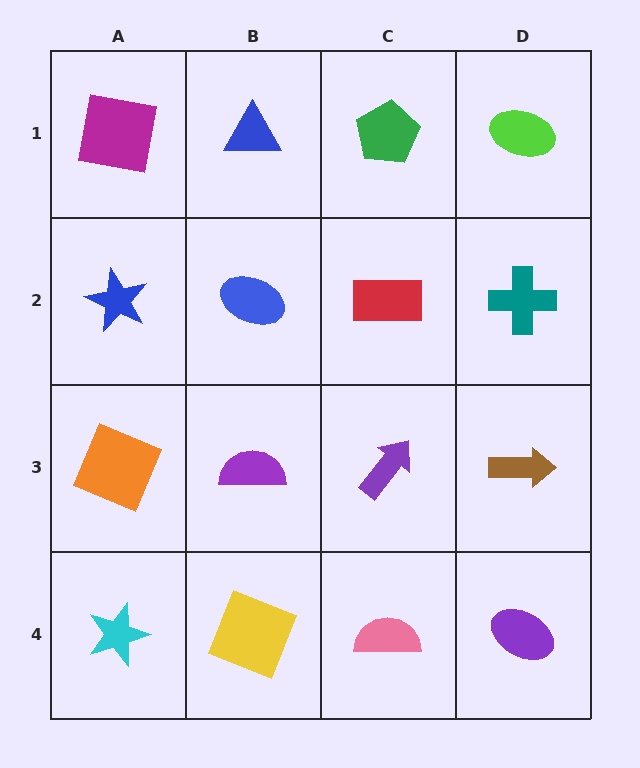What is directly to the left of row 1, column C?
A blue triangle.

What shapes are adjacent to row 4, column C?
A purple arrow (row 3, column C), a yellow square (row 4, column B), a purple ellipse (row 4, column D).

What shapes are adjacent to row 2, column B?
A blue triangle (row 1, column B), a purple semicircle (row 3, column B), a blue star (row 2, column A), a red rectangle (row 2, column C).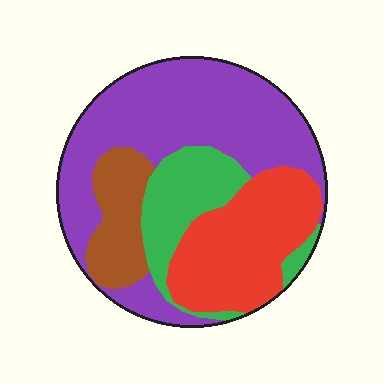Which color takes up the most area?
Purple, at roughly 45%.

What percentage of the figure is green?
Green takes up about one sixth (1/6) of the figure.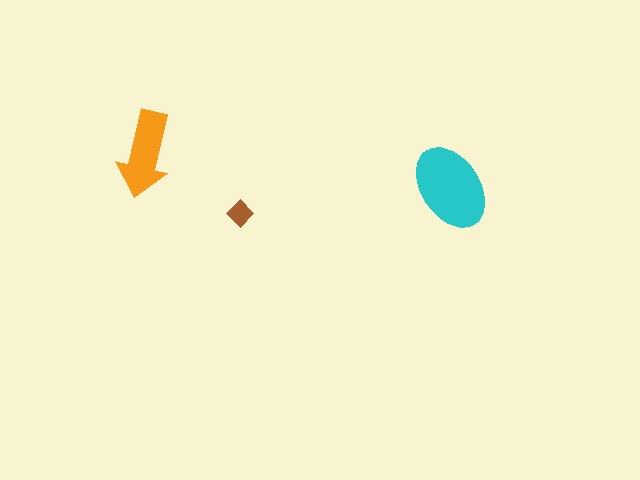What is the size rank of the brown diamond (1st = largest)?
3rd.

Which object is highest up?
The orange arrow is topmost.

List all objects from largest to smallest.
The cyan ellipse, the orange arrow, the brown diamond.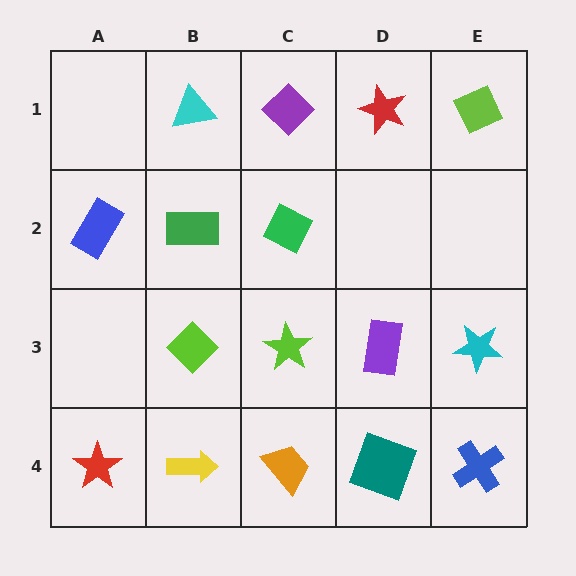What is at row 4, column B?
A yellow arrow.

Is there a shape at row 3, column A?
No, that cell is empty.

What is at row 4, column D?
A teal square.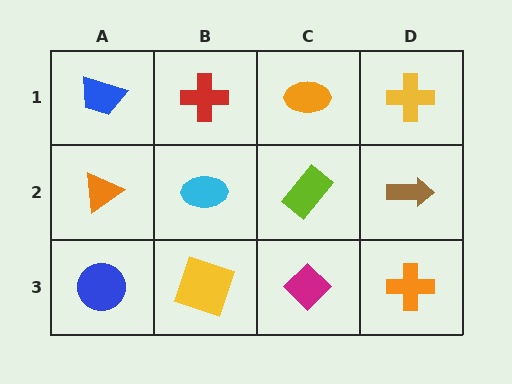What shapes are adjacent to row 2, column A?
A blue trapezoid (row 1, column A), a blue circle (row 3, column A), a cyan ellipse (row 2, column B).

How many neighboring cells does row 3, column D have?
2.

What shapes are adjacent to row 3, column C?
A lime rectangle (row 2, column C), a yellow square (row 3, column B), an orange cross (row 3, column D).